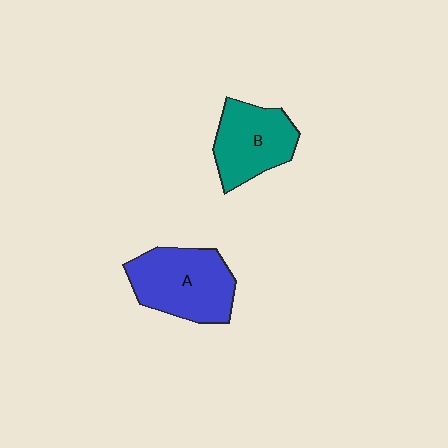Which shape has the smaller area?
Shape B (teal).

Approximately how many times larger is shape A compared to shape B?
Approximately 1.2 times.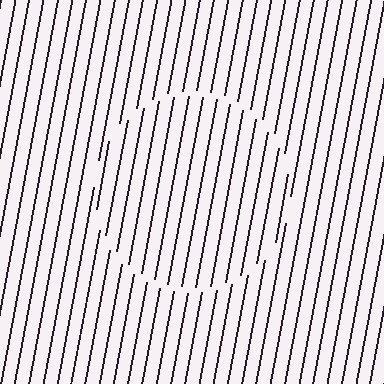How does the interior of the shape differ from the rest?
The interior of the shape contains the same grating, shifted by half a period — the contour is defined by the phase discontinuity where line-ends from the inner and outer gratings abut.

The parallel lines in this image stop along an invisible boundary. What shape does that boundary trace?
An illusory circle. The interior of the shape contains the same grating, shifted by half a period — the contour is defined by the phase discontinuity where line-ends from the inner and outer gratings abut.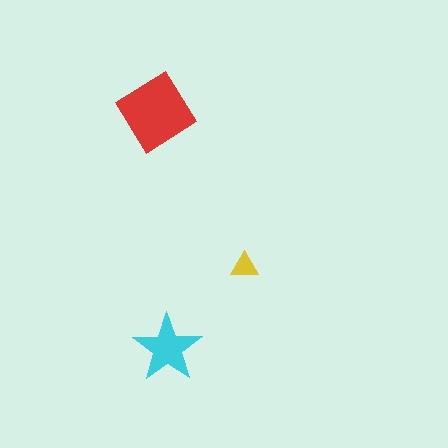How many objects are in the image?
There are 3 objects in the image.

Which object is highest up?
The red diamond is topmost.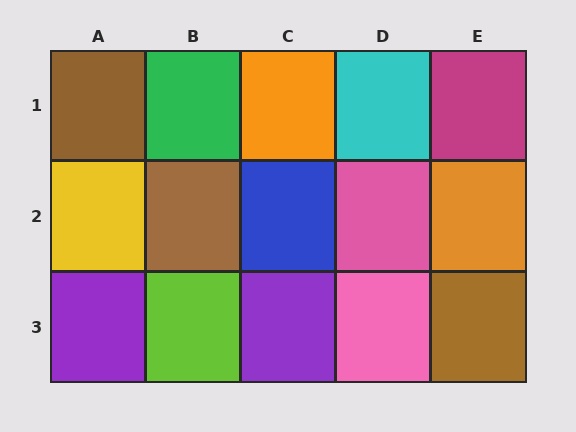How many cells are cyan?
1 cell is cyan.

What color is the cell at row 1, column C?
Orange.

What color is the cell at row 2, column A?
Yellow.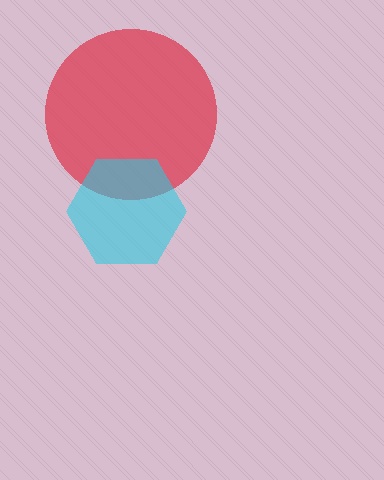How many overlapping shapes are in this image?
There are 2 overlapping shapes in the image.